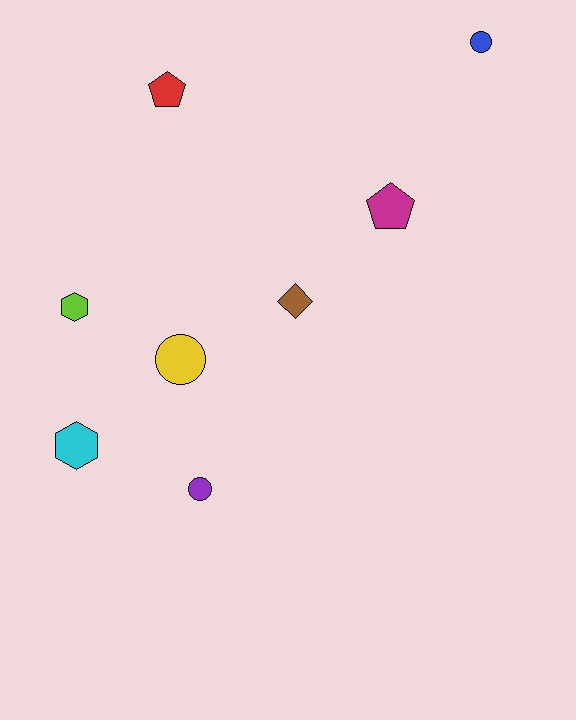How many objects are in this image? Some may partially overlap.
There are 8 objects.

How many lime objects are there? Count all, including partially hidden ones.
There is 1 lime object.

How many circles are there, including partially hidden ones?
There are 3 circles.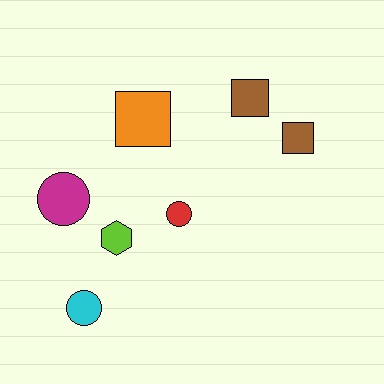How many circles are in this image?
There are 3 circles.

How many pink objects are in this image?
There are no pink objects.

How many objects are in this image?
There are 7 objects.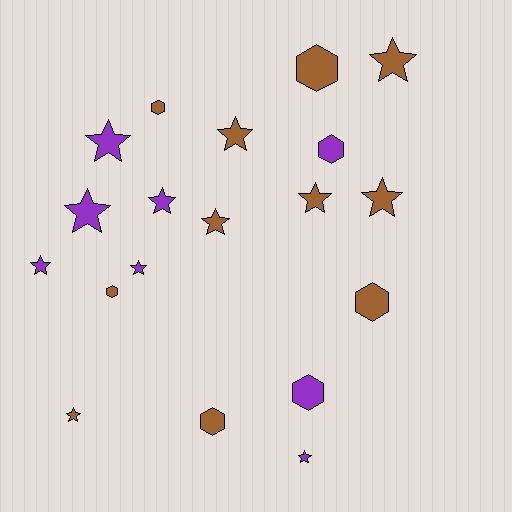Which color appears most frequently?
Brown, with 11 objects.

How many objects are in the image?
There are 19 objects.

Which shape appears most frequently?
Star, with 12 objects.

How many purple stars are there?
There are 6 purple stars.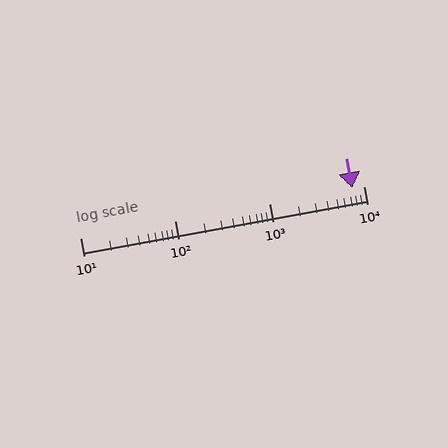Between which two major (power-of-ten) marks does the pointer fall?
The pointer is between 1000 and 10000.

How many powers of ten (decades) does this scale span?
The scale spans 3 decades, from 10 to 10000.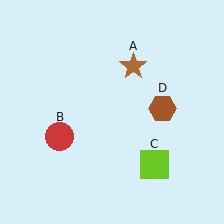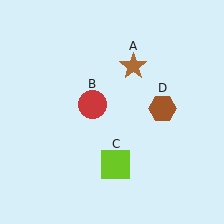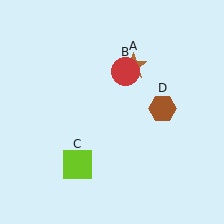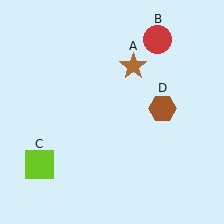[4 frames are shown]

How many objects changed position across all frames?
2 objects changed position: red circle (object B), lime square (object C).